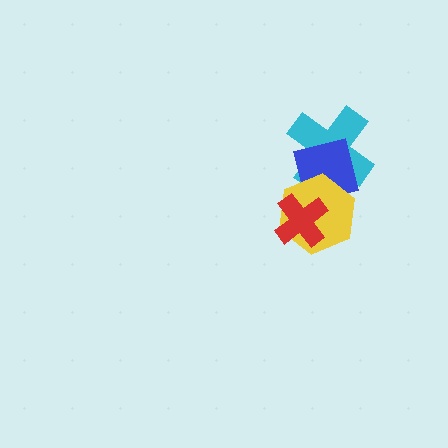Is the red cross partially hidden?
No, no other shape covers it.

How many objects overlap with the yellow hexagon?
3 objects overlap with the yellow hexagon.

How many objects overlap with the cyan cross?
2 objects overlap with the cyan cross.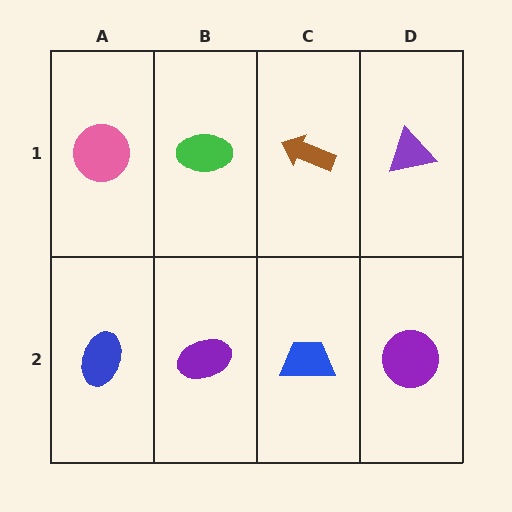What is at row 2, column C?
A blue trapezoid.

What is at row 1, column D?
A purple triangle.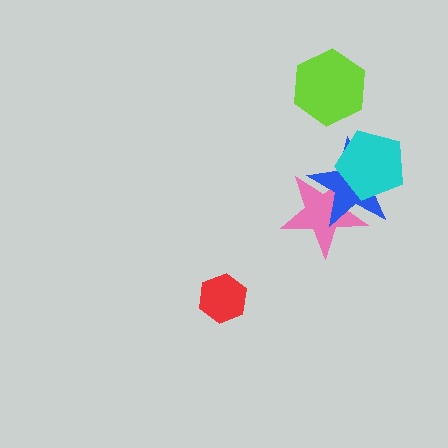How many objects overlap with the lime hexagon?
0 objects overlap with the lime hexagon.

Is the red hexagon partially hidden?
No, no other shape covers it.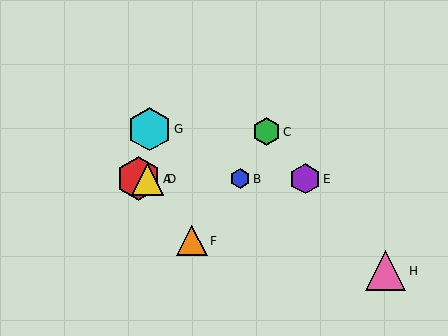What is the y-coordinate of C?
Object C is at y≈132.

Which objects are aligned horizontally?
Objects A, B, D, E are aligned horizontally.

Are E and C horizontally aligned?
No, E is at y≈179 and C is at y≈132.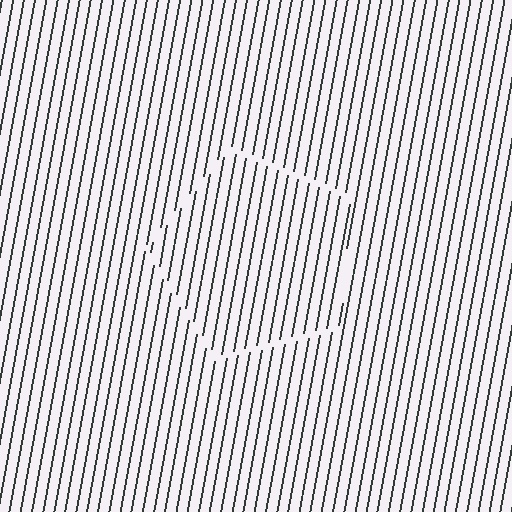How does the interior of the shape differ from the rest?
The interior of the shape contains the same grating, shifted by half a period — the contour is defined by the phase discontinuity where line-ends from the inner and outer gratings abut.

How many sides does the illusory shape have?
5 sides — the line-ends trace a pentagon.